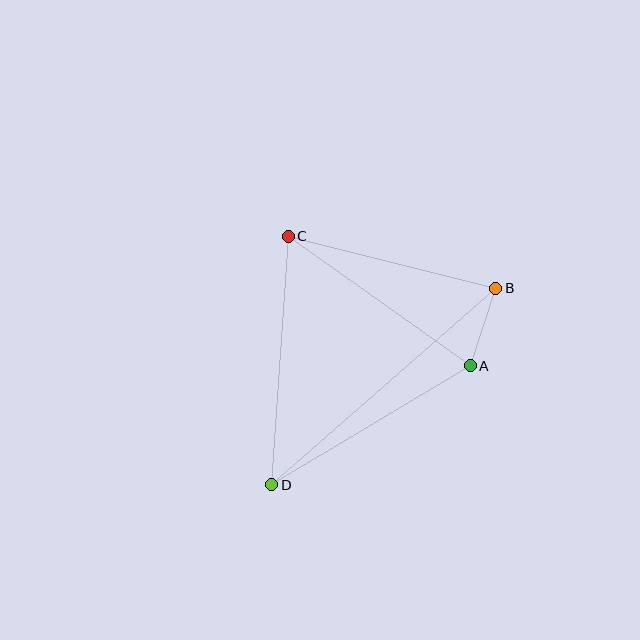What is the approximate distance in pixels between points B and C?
The distance between B and C is approximately 213 pixels.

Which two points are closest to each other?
Points A and B are closest to each other.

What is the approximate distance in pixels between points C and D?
The distance between C and D is approximately 249 pixels.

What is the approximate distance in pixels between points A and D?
The distance between A and D is approximately 232 pixels.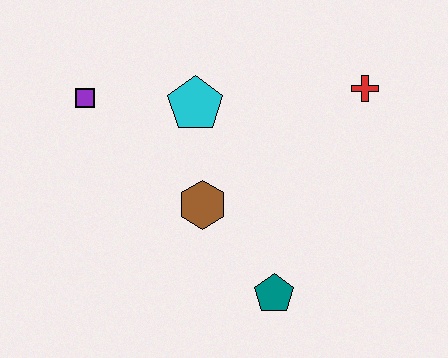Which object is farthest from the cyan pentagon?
The teal pentagon is farthest from the cyan pentagon.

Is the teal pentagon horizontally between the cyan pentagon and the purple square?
No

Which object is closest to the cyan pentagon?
The brown hexagon is closest to the cyan pentagon.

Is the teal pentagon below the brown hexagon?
Yes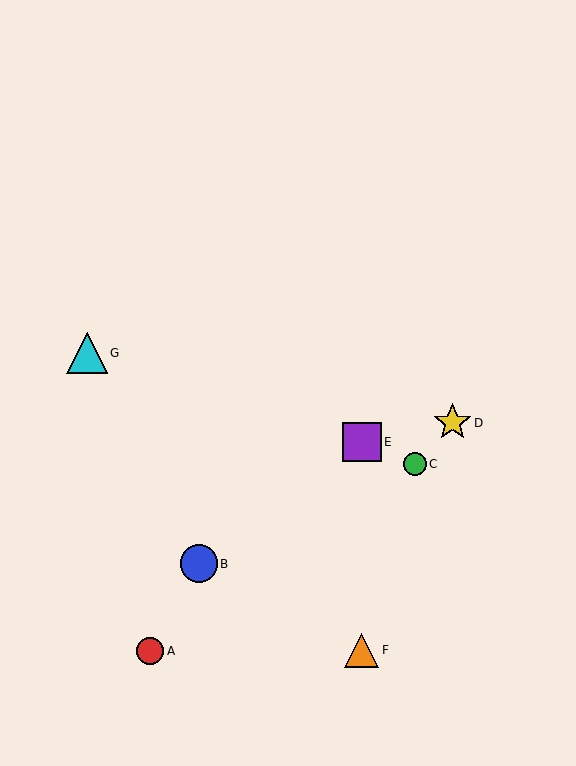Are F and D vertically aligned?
No, F is at x≈362 and D is at x≈453.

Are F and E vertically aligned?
Yes, both are at x≈362.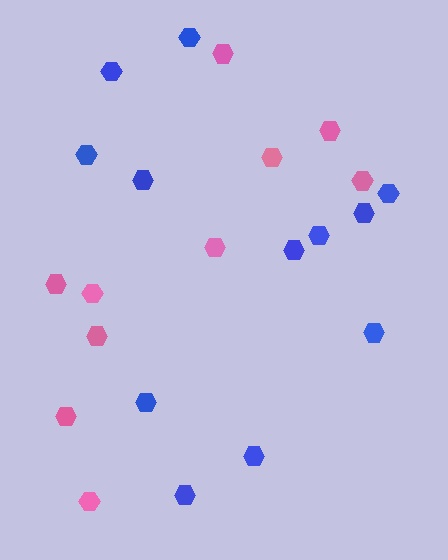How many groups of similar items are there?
There are 2 groups: one group of pink hexagons (10) and one group of blue hexagons (12).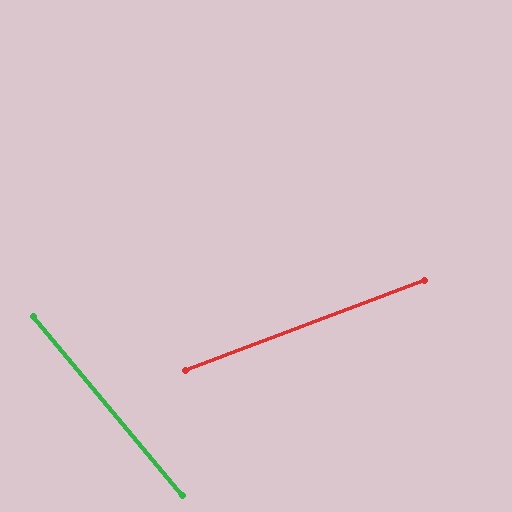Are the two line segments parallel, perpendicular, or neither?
Neither parallel nor perpendicular — they differ by about 71°.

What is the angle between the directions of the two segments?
Approximately 71 degrees.